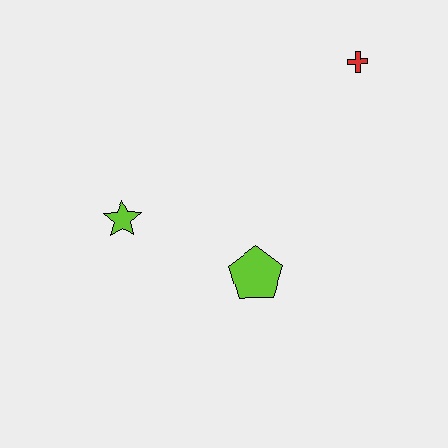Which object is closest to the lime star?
The lime pentagon is closest to the lime star.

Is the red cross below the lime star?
No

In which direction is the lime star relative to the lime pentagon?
The lime star is to the left of the lime pentagon.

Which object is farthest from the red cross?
The lime star is farthest from the red cross.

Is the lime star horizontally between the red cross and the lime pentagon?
No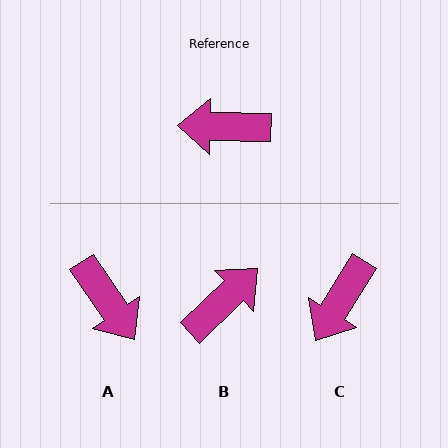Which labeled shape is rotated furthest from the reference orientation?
B, about 135 degrees away.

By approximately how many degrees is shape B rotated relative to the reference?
Approximately 135 degrees clockwise.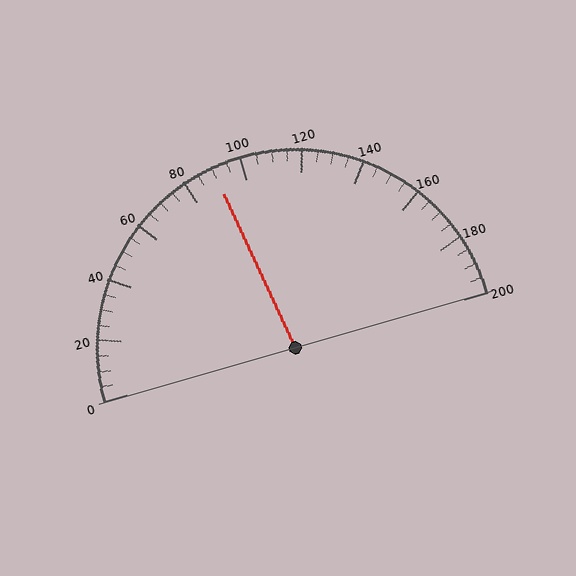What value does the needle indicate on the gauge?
The needle indicates approximately 90.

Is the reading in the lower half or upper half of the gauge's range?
The reading is in the lower half of the range (0 to 200).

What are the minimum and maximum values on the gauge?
The gauge ranges from 0 to 200.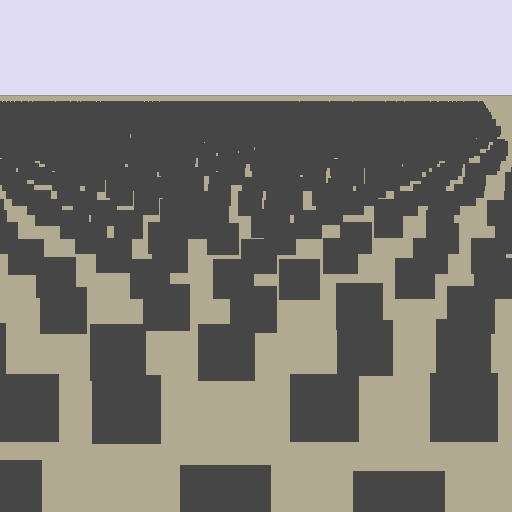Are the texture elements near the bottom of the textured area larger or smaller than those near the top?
Larger. Near the bottom, elements are closer to the viewer and appear at a bigger on-screen size.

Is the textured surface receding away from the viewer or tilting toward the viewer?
The surface is receding away from the viewer. Texture elements get smaller and denser toward the top.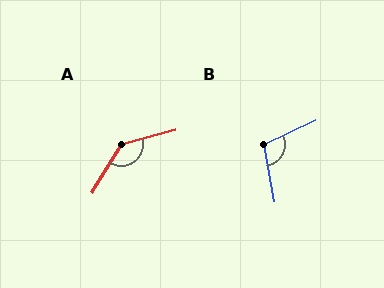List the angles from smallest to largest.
B (105°), A (136°).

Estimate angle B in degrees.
Approximately 105 degrees.